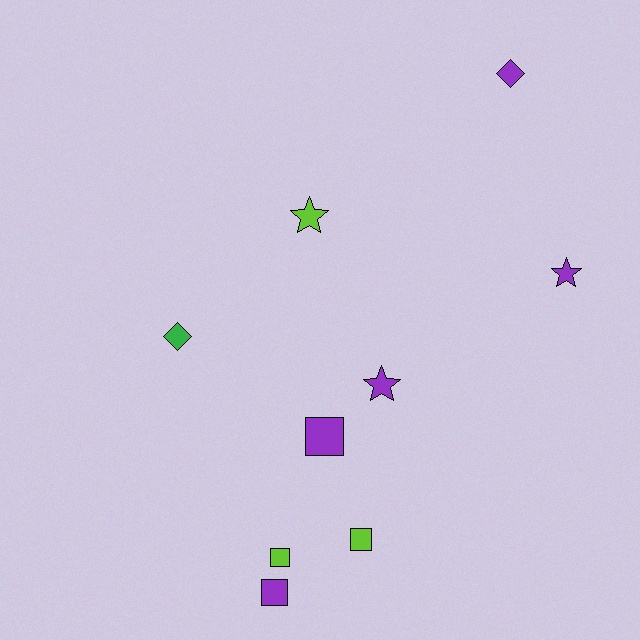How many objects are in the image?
There are 9 objects.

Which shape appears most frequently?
Square, with 4 objects.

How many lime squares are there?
There are 2 lime squares.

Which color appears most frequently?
Purple, with 5 objects.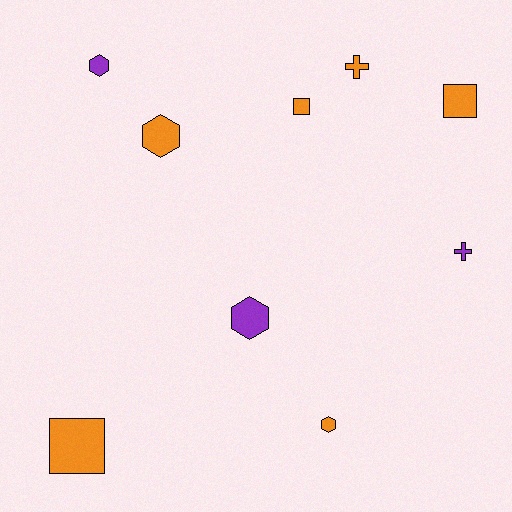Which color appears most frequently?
Orange, with 6 objects.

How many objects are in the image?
There are 9 objects.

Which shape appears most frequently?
Hexagon, with 4 objects.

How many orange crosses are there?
There is 1 orange cross.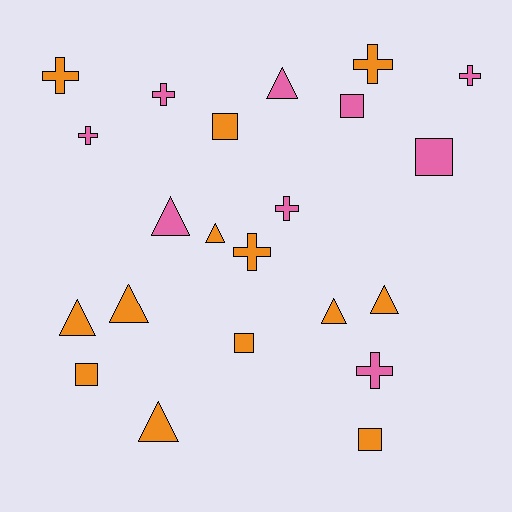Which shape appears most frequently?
Triangle, with 8 objects.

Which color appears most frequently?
Orange, with 13 objects.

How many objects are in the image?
There are 22 objects.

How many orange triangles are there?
There are 6 orange triangles.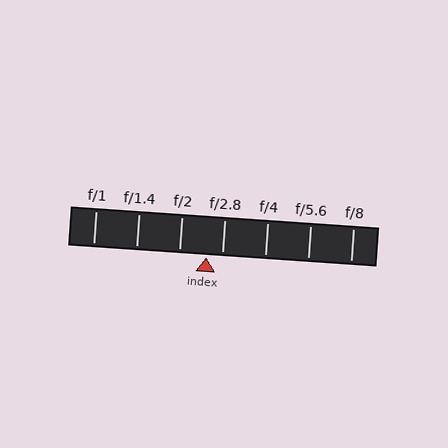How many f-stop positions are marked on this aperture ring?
There are 7 f-stop positions marked.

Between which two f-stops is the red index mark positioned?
The index mark is between f/2 and f/2.8.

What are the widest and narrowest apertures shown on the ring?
The widest aperture shown is f/1 and the narrowest is f/8.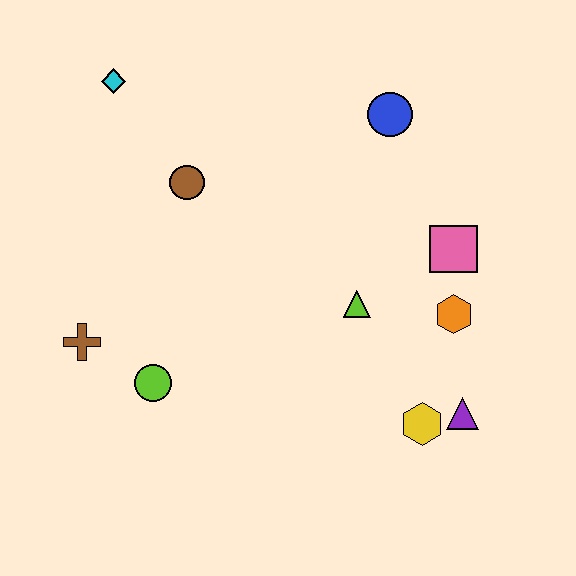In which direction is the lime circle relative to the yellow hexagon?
The lime circle is to the left of the yellow hexagon.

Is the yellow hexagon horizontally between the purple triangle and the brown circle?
Yes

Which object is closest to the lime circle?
The brown cross is closest to the lime circle.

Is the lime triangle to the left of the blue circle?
Yes